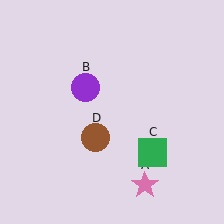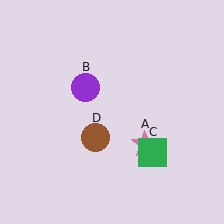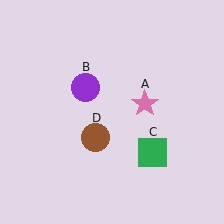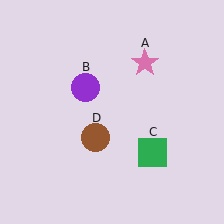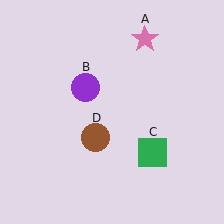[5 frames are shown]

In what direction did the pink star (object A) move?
The pink star (object A) moved up.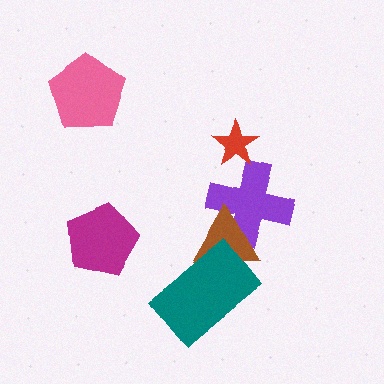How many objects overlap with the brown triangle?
2 objects overlap with the brown triangle.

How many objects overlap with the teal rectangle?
1 object overlaps with the teal rectangle.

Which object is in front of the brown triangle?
The teal rectangle is in front of the brown triangle.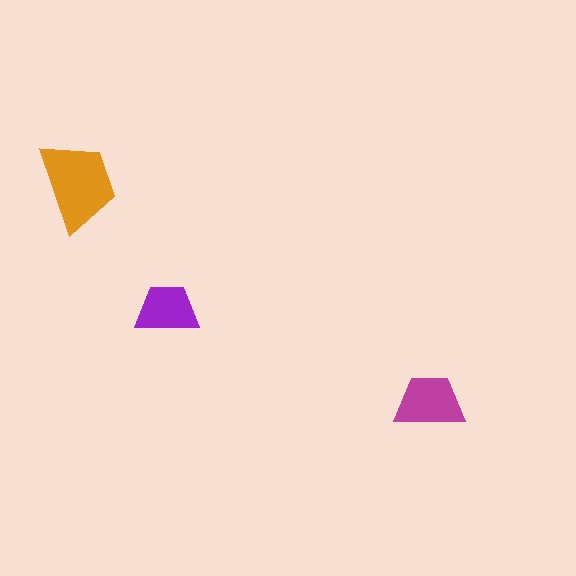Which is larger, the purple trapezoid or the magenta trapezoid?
The magenta one.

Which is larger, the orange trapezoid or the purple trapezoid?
The orange one.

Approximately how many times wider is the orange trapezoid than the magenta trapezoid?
About 1.5 times wider.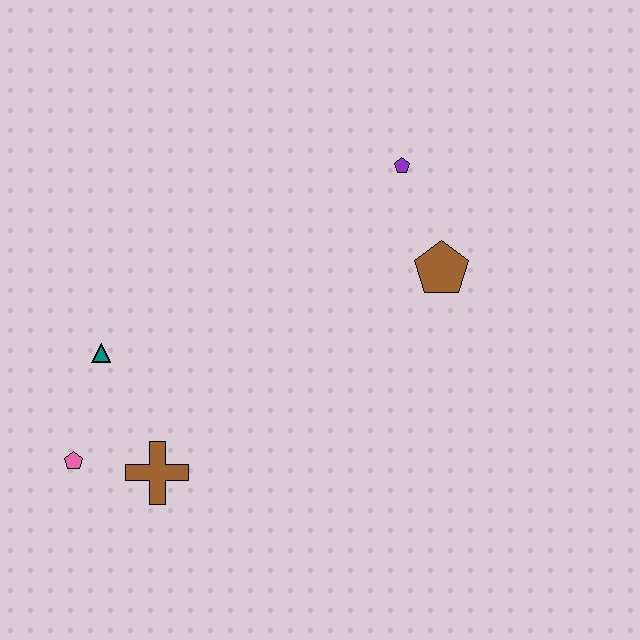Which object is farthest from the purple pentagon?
The pink pentagon is farthest from the purple pentagon.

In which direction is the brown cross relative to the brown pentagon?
The brown cross is to the left of the brown pentagon.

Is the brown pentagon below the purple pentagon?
Yes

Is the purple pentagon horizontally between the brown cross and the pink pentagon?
No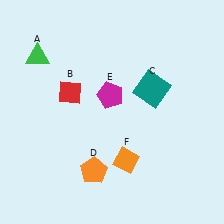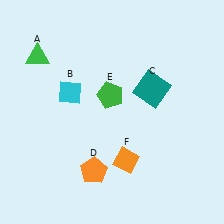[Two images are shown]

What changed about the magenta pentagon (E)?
In Image 1, E is magenta. In Image 2, it changed to green.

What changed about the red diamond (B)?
In Image 1, B is red. In Image 2, it changed to cyan.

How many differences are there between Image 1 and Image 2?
There are 2 differences between the two images.